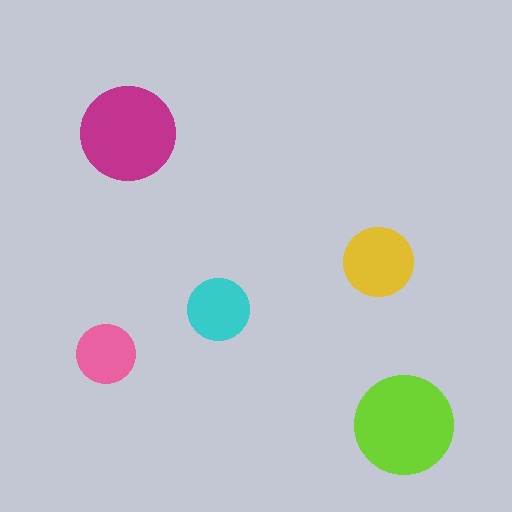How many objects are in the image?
There are 5 objects in the image.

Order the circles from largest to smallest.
the lime one, the magenta one, the yellow one, the cyan one, the pink one.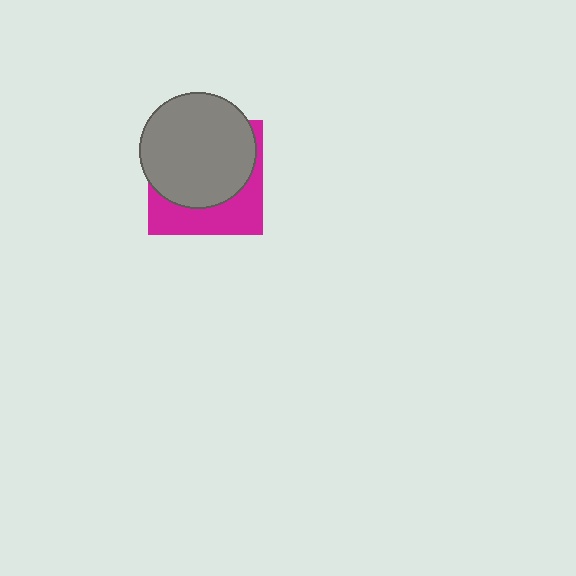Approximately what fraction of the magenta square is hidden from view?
Roughly 64% of the magenta square is hidden behind the gray circle.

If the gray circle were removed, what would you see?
You would see the complete magenta square.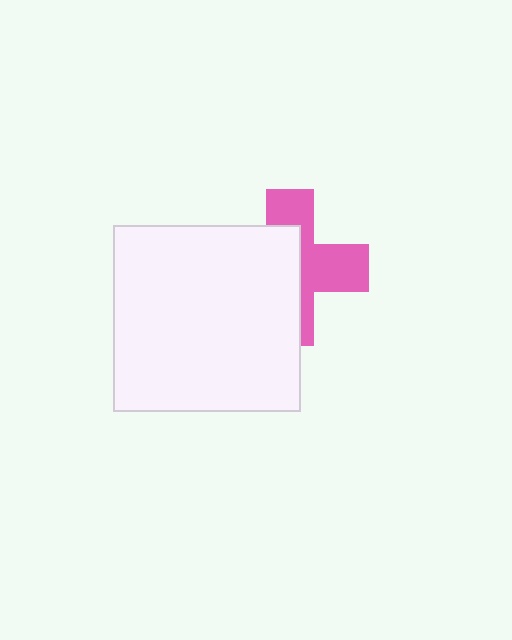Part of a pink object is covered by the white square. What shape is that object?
It is a cross.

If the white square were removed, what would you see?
You would see the complete pink cross.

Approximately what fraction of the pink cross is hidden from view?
Roughly 54% of the pink cross is hidden behind the white square.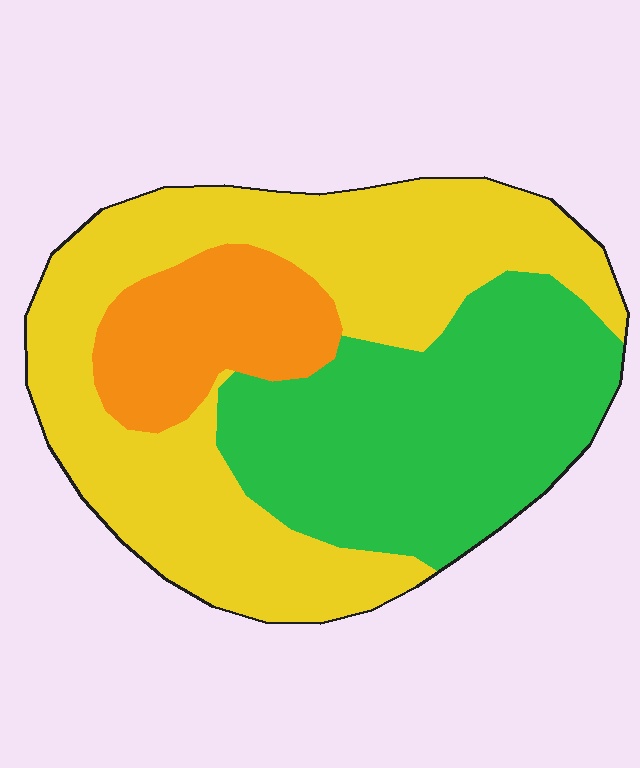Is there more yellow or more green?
Yellow.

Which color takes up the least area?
Orange, at roughly 15%.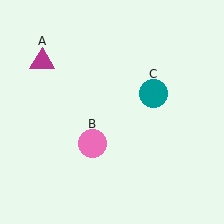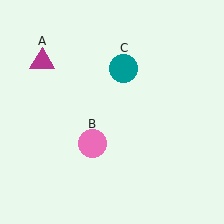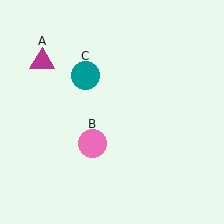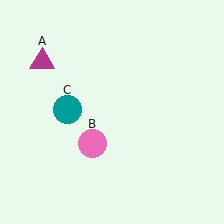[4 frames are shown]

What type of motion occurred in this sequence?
The teal circle (object C) rotated counterclockwise around the center of the scene.